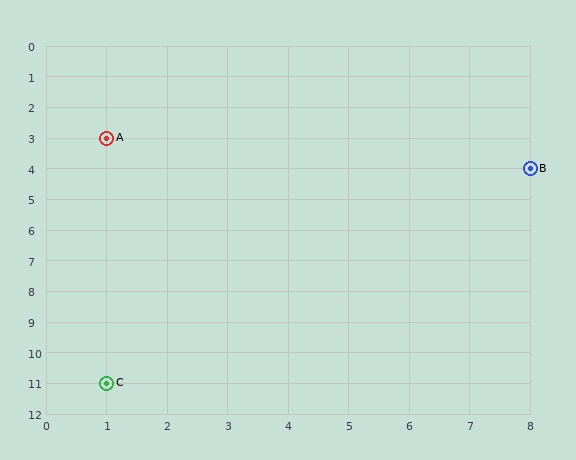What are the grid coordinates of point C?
Point C is at grid coordinates (1, 11).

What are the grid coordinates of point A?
Point A is at grid coordinates (1, 3).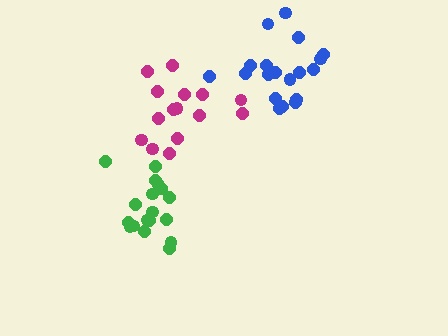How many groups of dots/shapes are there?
There are 3 groups.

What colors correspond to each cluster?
The clusters are colored: blue, magenta, green.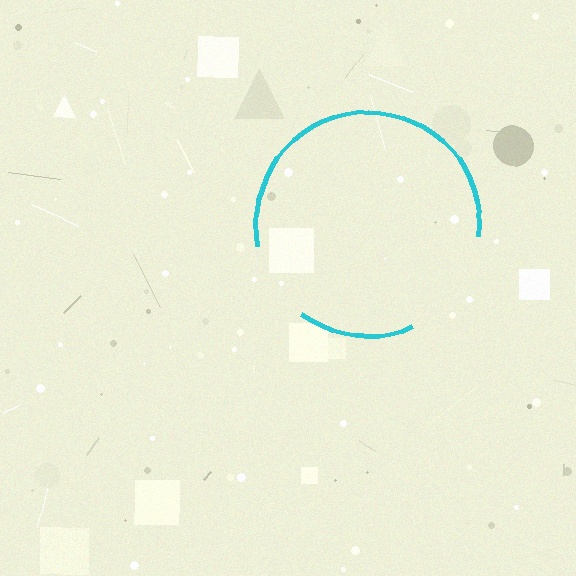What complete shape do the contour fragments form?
The contour fragments form a circle.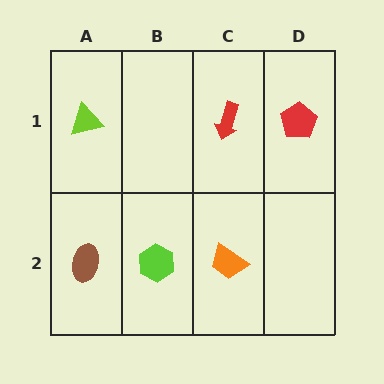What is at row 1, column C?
A red arrow.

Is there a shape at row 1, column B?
No, that cell is empty.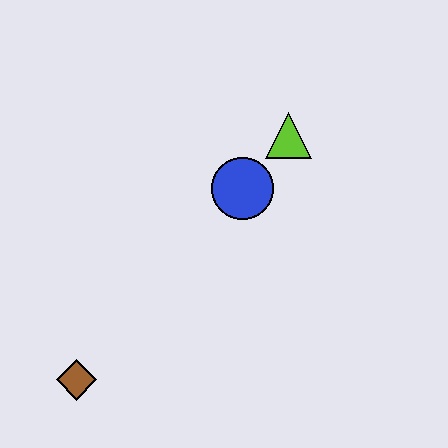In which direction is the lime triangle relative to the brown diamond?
The lime triangle is above the brown diamond.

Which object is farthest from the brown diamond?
The lime triangle is farthest from the brown diamond.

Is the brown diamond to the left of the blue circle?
Yes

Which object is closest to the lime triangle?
The blue circle is closest to the lime triangle.